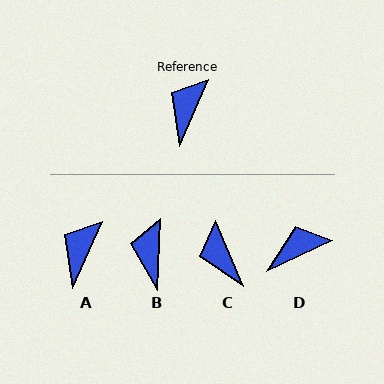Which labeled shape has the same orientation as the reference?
A.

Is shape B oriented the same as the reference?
No, it is off by about 22 degrees.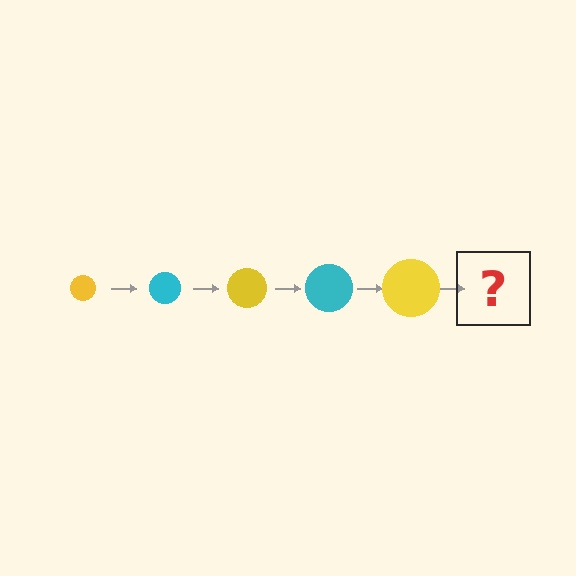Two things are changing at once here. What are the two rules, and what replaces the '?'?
The two rules are that the circle grows larger each step and the color cycles through yellow and cyan. The '?' should be a cyan circle, larger than the previous one.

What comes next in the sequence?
The next element should be a cyan circle, larger than the previous one.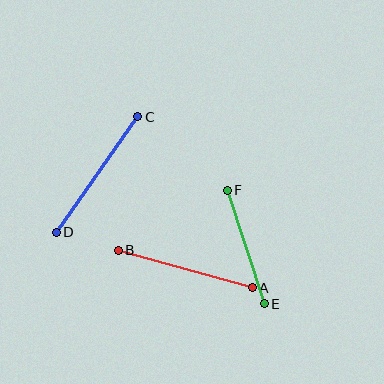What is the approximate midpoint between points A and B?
The midpoint is at approximately (185, 269) pixels.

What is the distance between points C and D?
The distance is approximately 141 pixels.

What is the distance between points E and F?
The distance is approximately 119 pixels.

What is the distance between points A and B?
The distance is approximately 139 pixels.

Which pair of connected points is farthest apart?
Points C and D are farthest apart.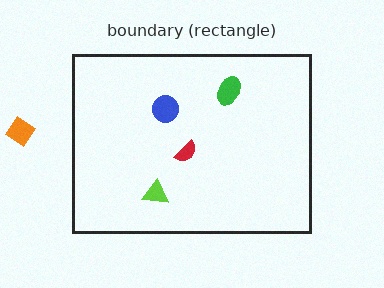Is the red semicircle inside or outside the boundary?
Inside.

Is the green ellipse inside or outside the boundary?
Inside.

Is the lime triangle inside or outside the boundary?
Inside.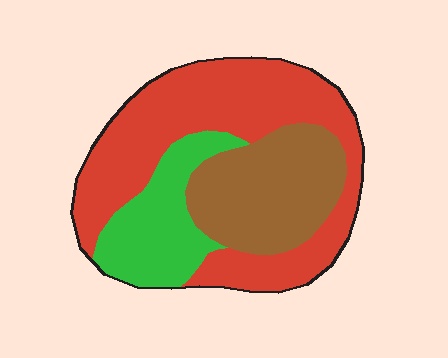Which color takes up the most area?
Red, at roughly 50%.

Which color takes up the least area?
Green, at roughly 20%.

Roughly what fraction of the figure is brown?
Brown covers around 30% of the figure.